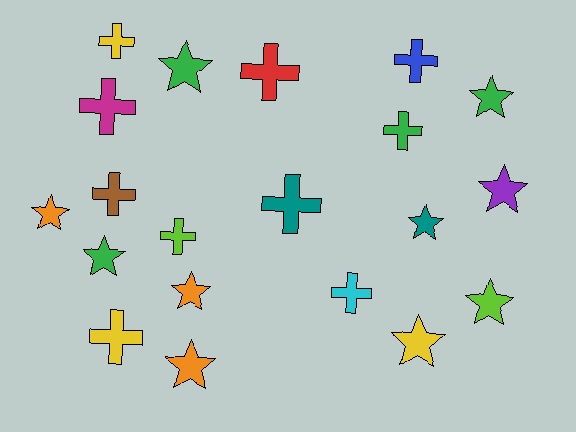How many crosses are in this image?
There are 10 crosses.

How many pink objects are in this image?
There are no pink objects.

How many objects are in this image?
There are 20 objects.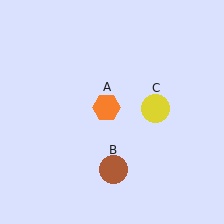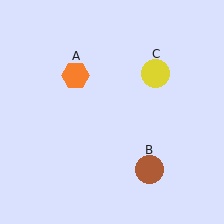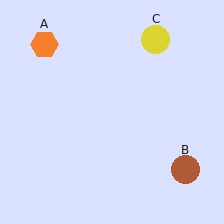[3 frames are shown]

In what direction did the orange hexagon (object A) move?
The orange hexagon (object A) moved up and to the left.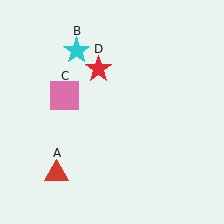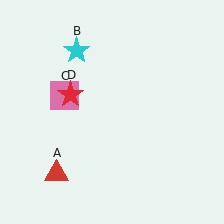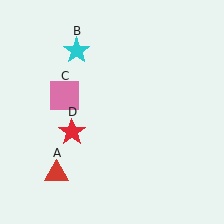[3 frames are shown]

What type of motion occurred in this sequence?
The red star (object D) rotated counterclockwise around the center of the scene.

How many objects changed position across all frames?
1 object changed position: red star (object D).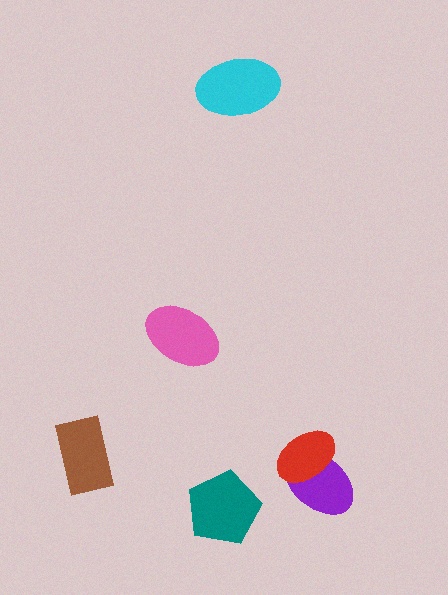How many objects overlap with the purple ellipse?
1 object overlaps with the purple ellipse.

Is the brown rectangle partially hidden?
No, no other shape covers it.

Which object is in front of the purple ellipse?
The red ellipse is in front of the purple ellipse.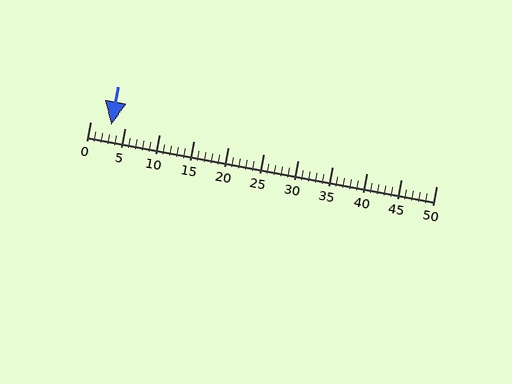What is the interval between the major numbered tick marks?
The major tick marks are spaced 5 units apart.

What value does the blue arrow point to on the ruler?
The blue arrow points to approximately 3.